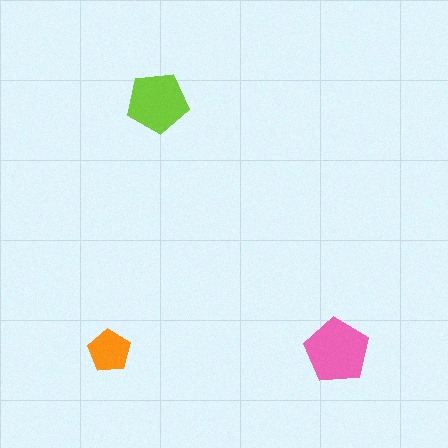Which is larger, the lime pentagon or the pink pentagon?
The pink one.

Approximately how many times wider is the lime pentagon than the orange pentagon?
About 1.5 times wider.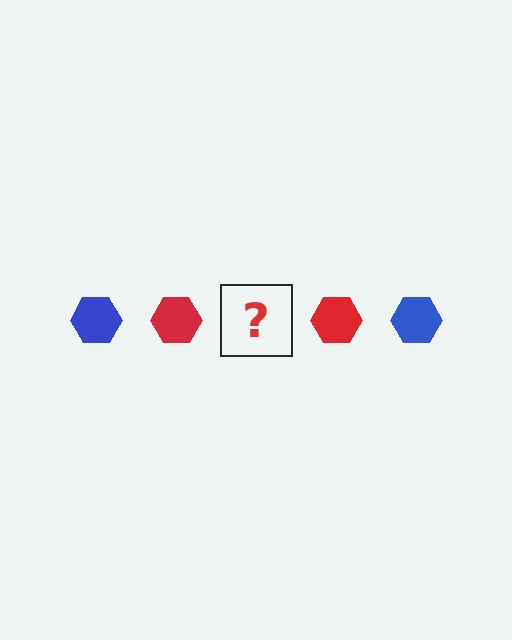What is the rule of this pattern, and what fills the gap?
The rule is that the pattern cycles through blue, red hexagons. The gap should be filled with a blue hexagon.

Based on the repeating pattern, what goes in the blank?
The blank should be a blue hexagon.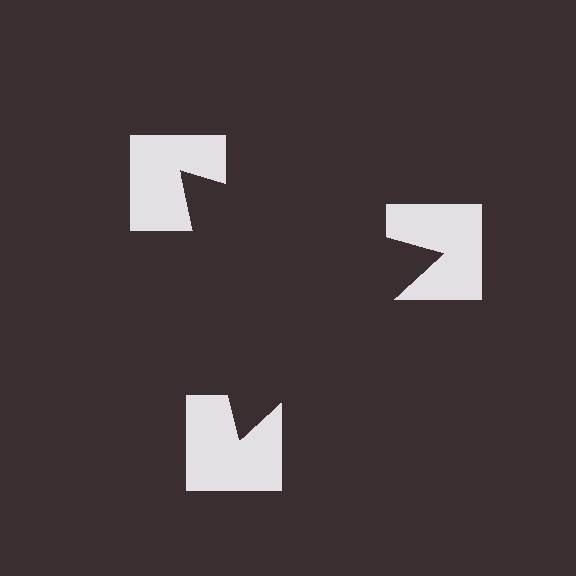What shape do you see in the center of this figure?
An illusory triangle — its edges are inferred from the aligned wedge cuts in the notched squares, not physically drawn.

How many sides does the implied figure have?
3 sides.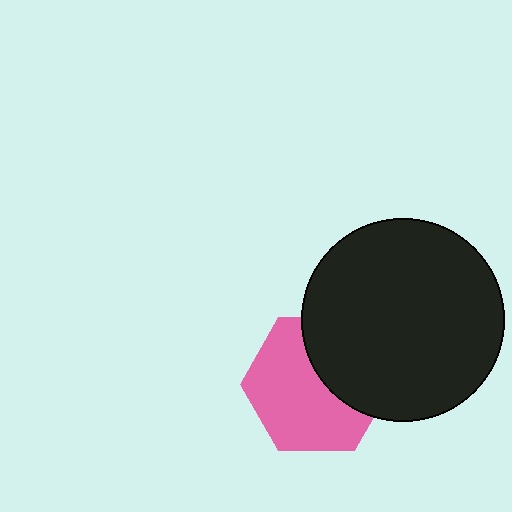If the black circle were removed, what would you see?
You would see the complete pink hexagon.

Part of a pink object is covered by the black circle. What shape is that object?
It is a hexagon.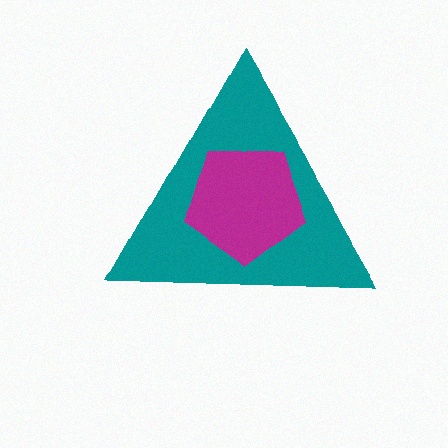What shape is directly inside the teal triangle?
The magenta pentagon.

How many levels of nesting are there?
2.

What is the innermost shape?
The magenta pentagon.